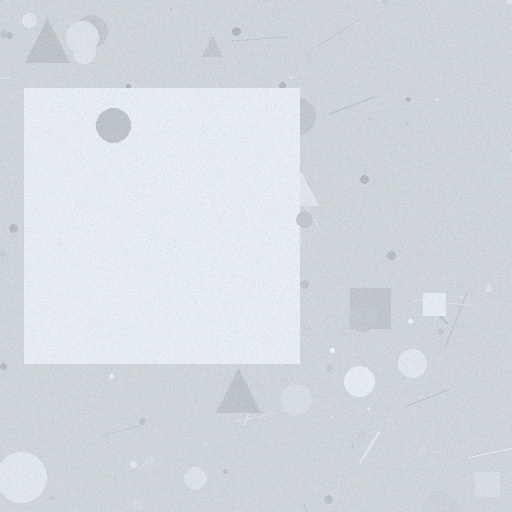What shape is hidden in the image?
A square is hidden in the image.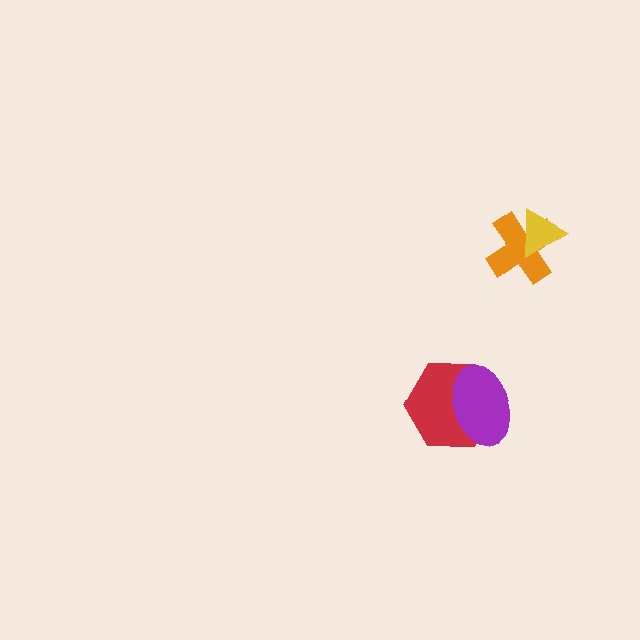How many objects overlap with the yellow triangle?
1 object overlaps with the yellow triangle.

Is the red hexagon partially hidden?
Yes, it is partially covered by another shape.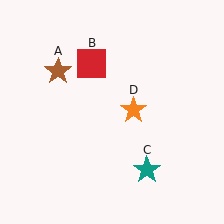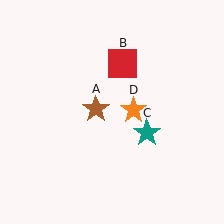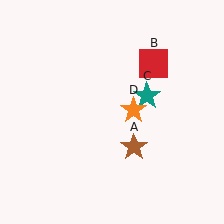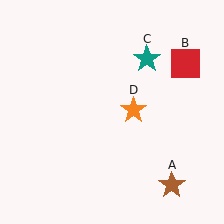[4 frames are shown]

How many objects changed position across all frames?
3 objects changed position: brown star (object A), red square (object B), teal star (object C).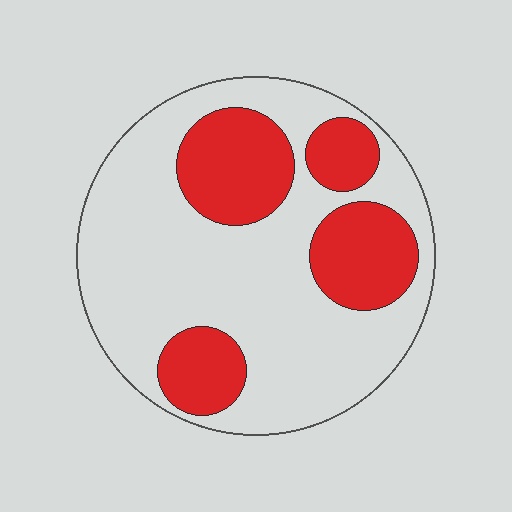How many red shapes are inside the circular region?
4.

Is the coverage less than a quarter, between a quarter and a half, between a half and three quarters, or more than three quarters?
Between a quarter and a half.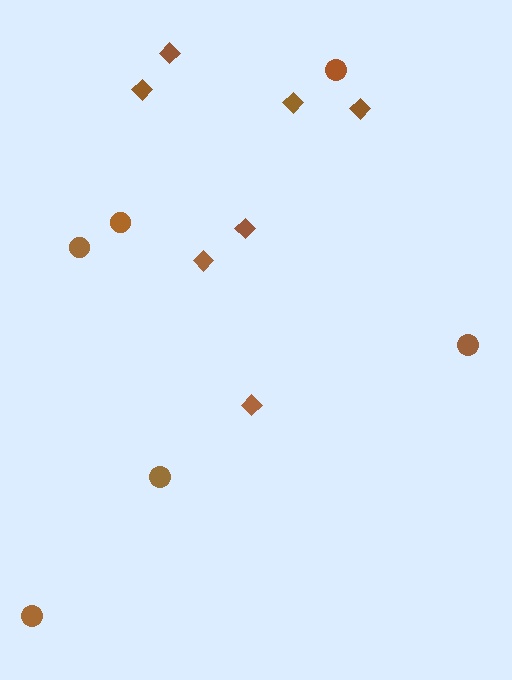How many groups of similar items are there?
There are 2 groups: one group of circles (6) and one group of diamonds (7).